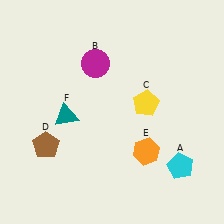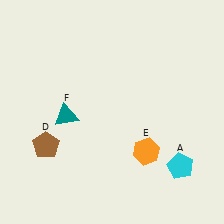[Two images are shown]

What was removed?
The yellow pentagon (C), the magenta circle (B) were removed in Image 2.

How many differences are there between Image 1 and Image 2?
There are 2 differences between the two images.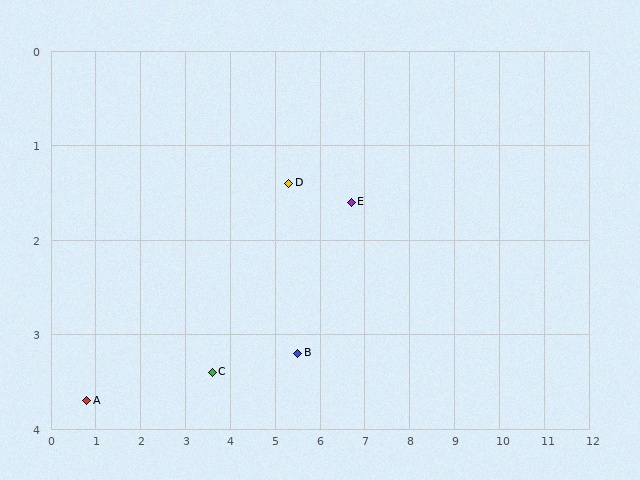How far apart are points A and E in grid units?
Points A and E are about 6.3 grid units apart.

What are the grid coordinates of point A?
Point A is at approximately (0.8, 3.7).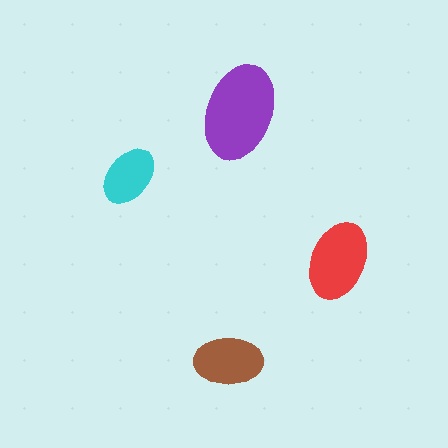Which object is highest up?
The purple ellipse is topmost.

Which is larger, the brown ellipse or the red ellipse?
The red one.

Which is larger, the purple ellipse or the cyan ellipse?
The purple one.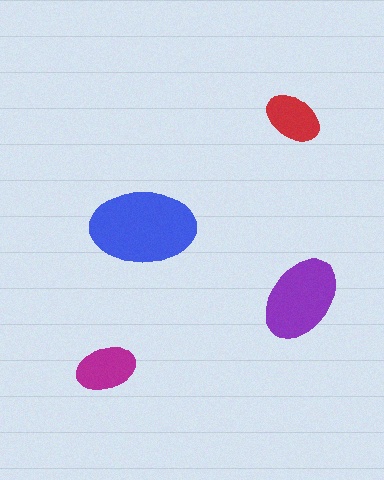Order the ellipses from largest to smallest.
the blue one, the purple one, the magenta one, the red one.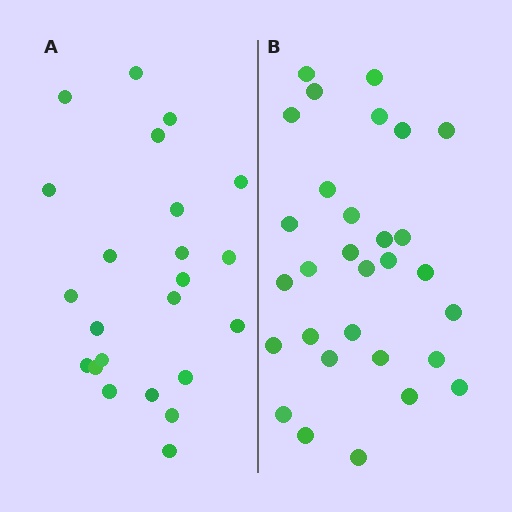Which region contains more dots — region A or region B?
Region B (the right region) has more dots.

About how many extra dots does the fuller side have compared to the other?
Region B has roughly 8 or so more dots than region A.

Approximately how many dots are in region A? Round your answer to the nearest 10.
About 20 dots. (The exact count is 23, which rounds to 20.)